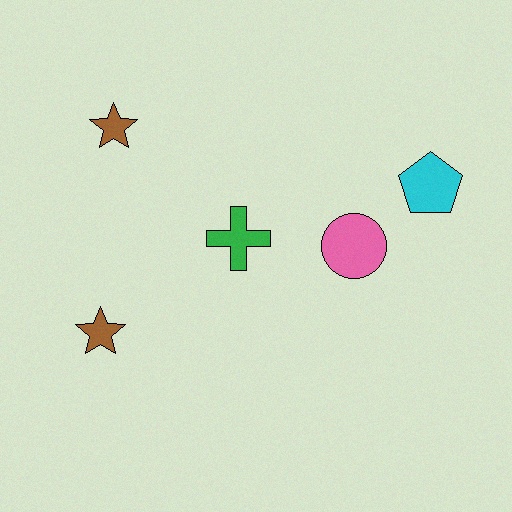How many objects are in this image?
There are 5 objects.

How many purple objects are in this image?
There are no purple objects.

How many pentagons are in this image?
There is 1 pentagon.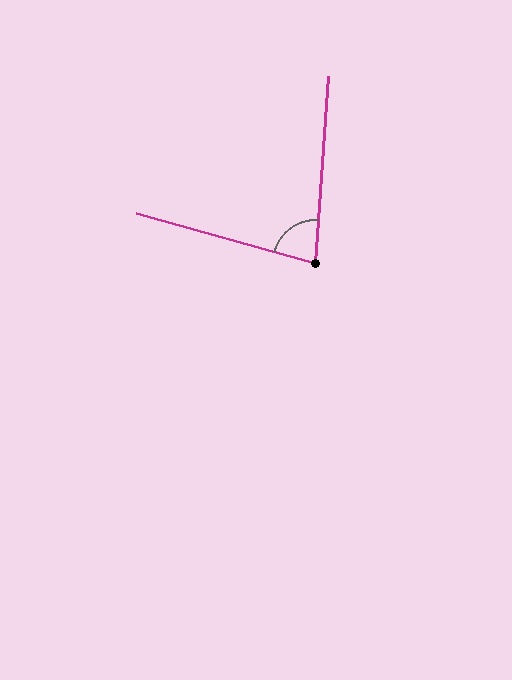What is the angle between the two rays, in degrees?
Approximately 78 degrees.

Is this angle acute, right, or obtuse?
It is acute.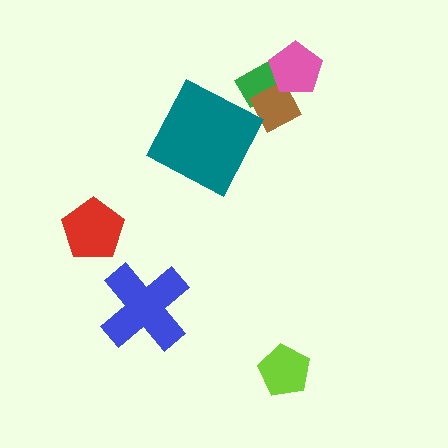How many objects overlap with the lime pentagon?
0 objects overlap with the lime pentagon.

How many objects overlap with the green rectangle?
2 objects overlap with the green rectangle.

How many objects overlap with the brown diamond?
2 objects overlap with the brown diamond.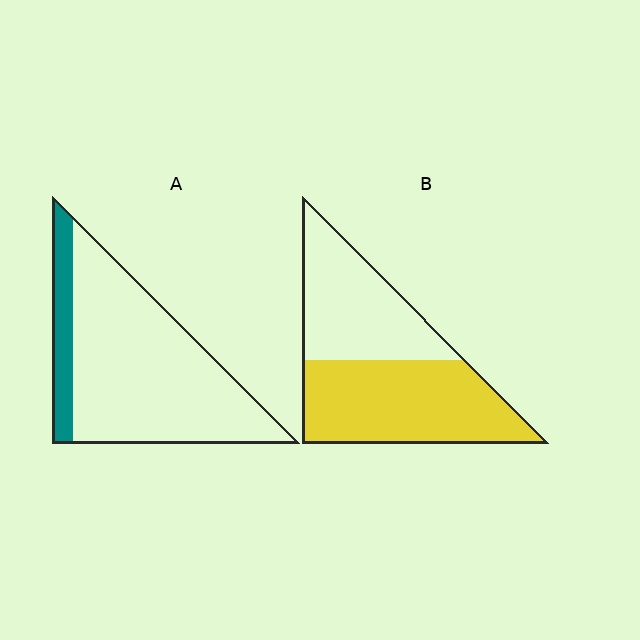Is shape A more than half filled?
No.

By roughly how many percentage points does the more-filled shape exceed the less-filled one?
By roughly 40 percentage points (B over A).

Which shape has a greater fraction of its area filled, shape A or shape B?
Shape B.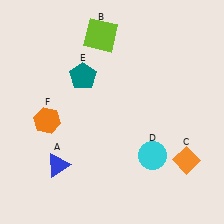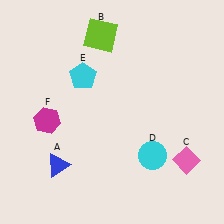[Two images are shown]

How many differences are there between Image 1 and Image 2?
There are 3 differences between the two images.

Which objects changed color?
C changed from orange to pink. E changed from teal to cyan. F changed from orange to magenta.